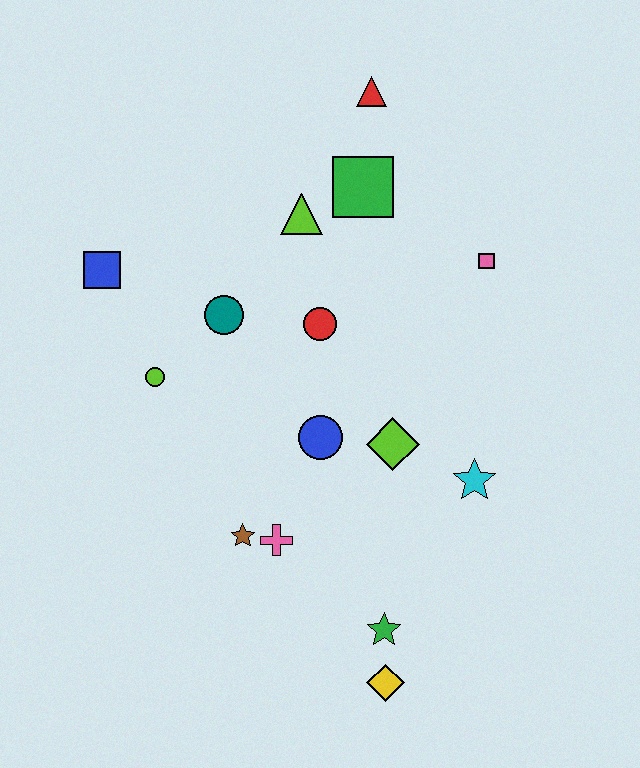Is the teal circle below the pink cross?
No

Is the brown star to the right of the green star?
No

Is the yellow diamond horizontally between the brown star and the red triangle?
No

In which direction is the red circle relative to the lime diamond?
The red circle is above the lime diamond.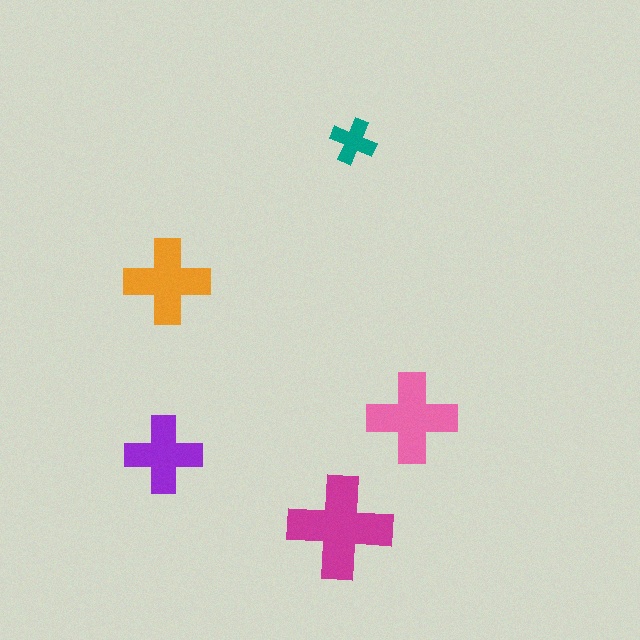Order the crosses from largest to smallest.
the magenta one, the pink one, the orange one, the purple one, the teal one.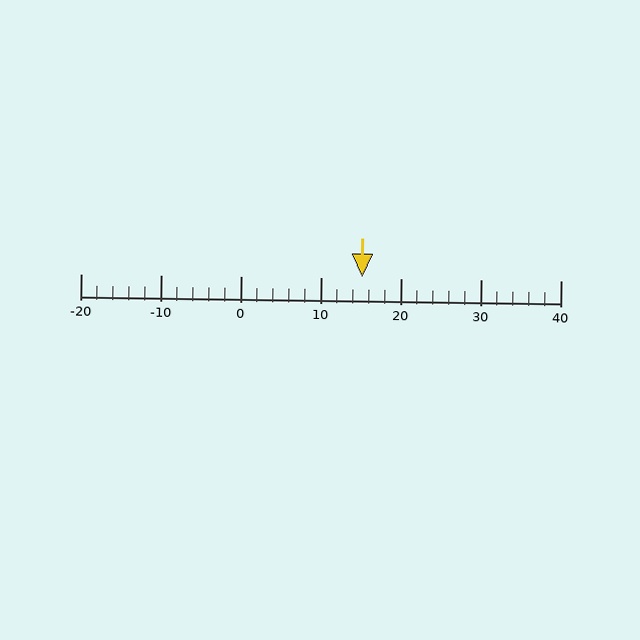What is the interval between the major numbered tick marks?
The major tick marks are spaced 10 units apart.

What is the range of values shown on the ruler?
The ruler shows values from -20 to 40.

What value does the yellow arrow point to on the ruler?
The yellow arrow points to approximately 15.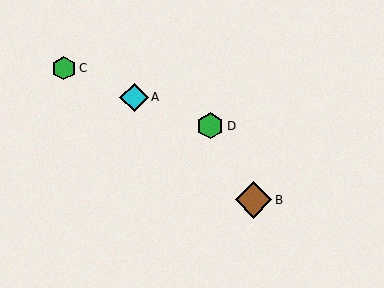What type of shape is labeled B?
Shape B is a brown diamond.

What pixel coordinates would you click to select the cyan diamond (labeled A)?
Click at (134, 97) to select the cyan diamond A.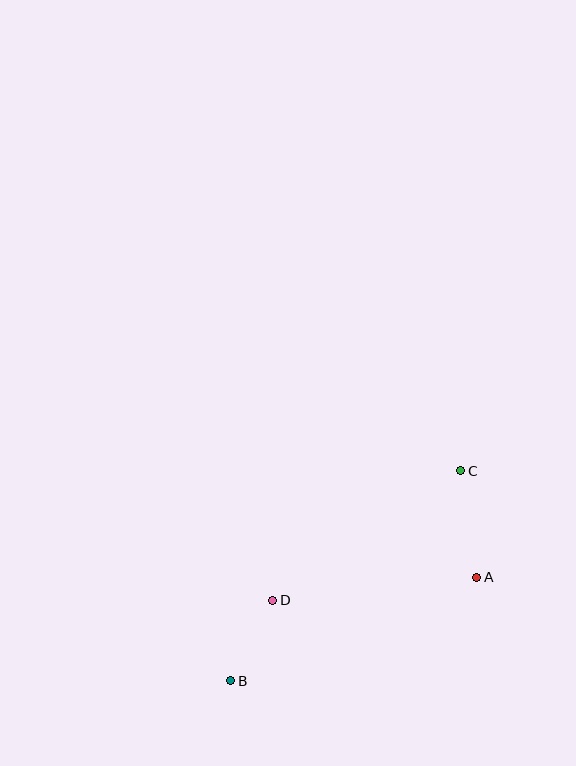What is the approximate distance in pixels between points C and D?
The distance between C and D is approximately 228 pixels.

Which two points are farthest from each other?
Points B and C are farthest from each other.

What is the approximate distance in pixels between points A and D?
The distance between A and D is approximately 205 pixels.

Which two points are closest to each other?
Points B and D are closest to each other.